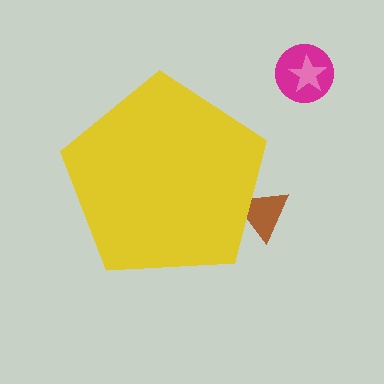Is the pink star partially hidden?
No, the pink star is fully visible.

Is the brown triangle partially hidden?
Yes, the brown triangle is partially hidden behind the yellow pentagon.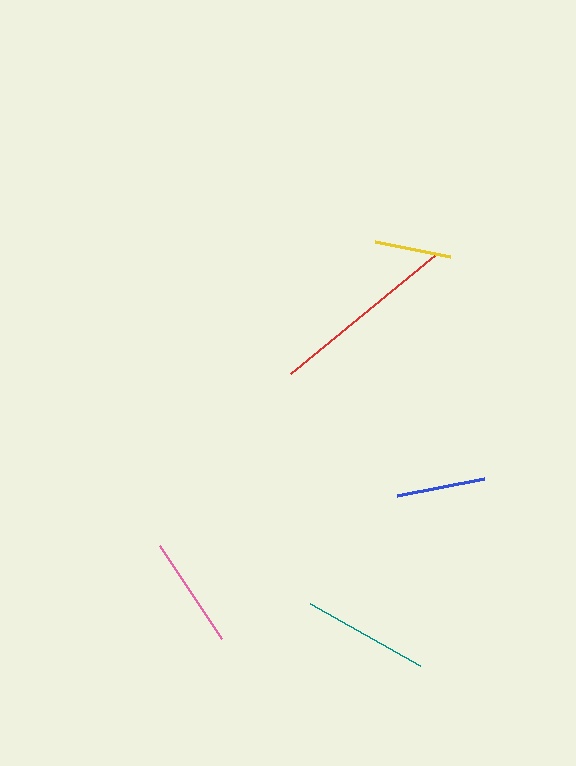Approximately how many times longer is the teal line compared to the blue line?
The teal line is approximately 1.4 times the length of the blue line.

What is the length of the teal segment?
The teal segment is approximately 126 pixels long.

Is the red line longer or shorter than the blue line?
The red line is longer than the blue line.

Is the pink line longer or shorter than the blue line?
The pink line is longer than the blue line.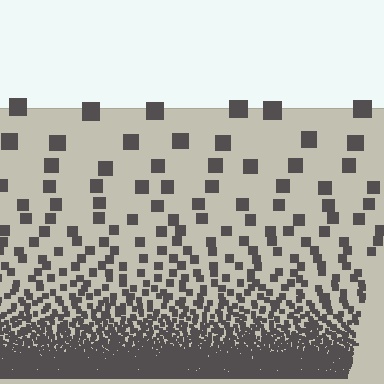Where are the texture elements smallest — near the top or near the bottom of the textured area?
Near the bottom.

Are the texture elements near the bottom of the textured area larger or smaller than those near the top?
Smaller. The gradient is inverted — elements near the bottom are smaller and denser.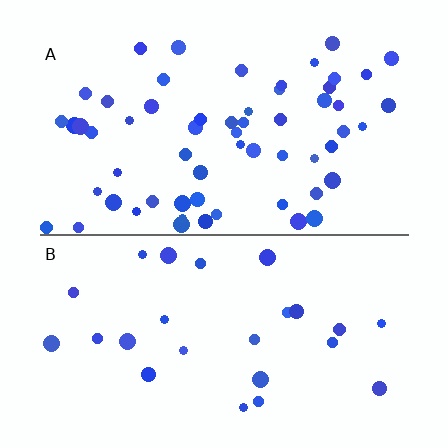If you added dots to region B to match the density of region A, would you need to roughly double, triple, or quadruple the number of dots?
Approximately double.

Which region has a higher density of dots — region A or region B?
A (the top).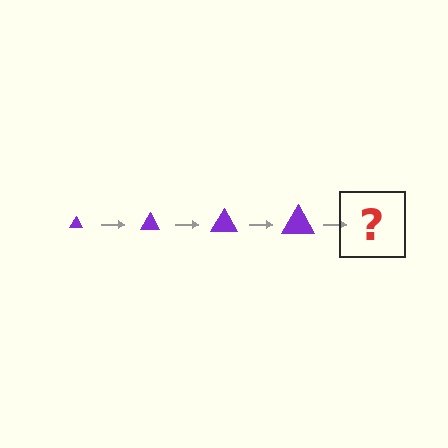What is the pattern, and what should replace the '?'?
The pattern is that the triangle gets progressively larger each step. The '?' should be a purple triangle, larger than the previous one.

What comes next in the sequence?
The next element should be a purple triangle, larger than the previous one.